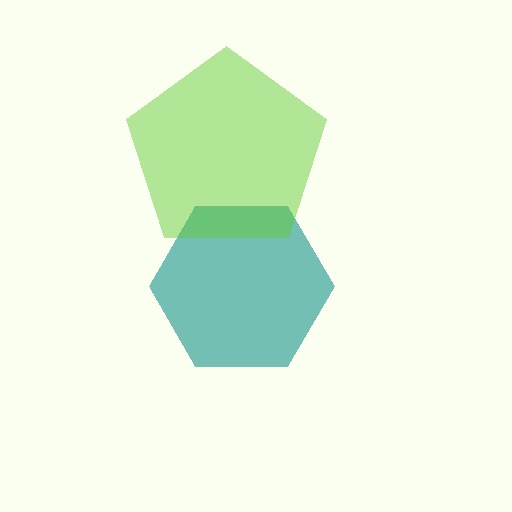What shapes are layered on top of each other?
The layered shapes are: a teal hexagon, a lime pentagon.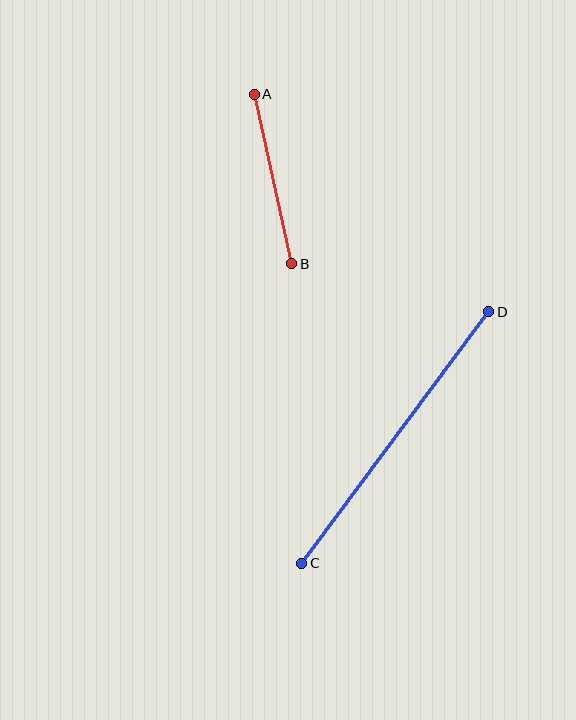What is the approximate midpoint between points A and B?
The midpoint is at approximately (273, 179) pixels.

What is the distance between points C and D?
The distance is approximately 314 pixels.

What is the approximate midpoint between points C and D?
The midpoint is at approximately (395, 437) pixels.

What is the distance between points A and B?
The distance is approximately 173 pixels.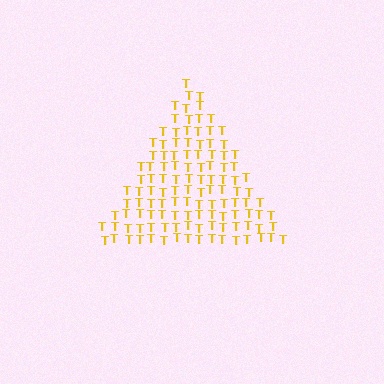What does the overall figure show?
The overall figure shows a triangle.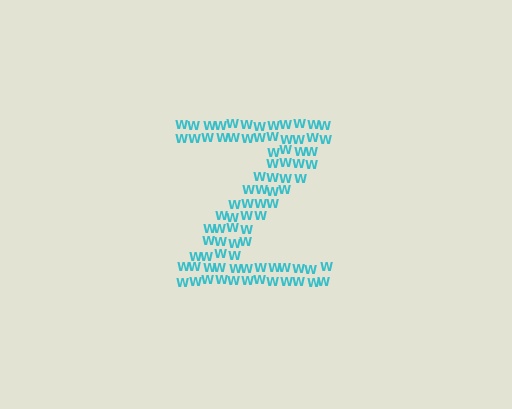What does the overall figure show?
The overall figure shows the letter Z.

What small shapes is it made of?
It is made of small letter W's.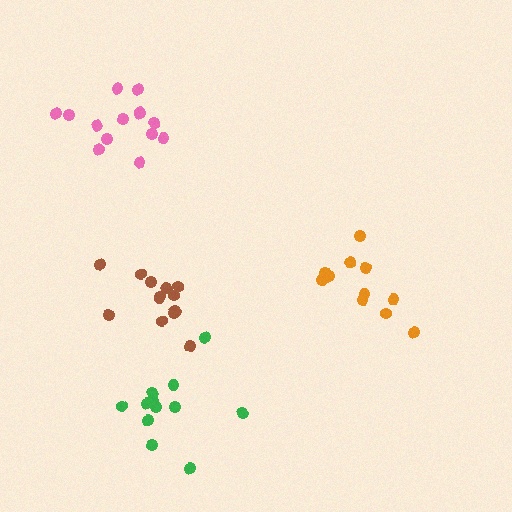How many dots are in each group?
Group 1: 12 dots, Group 2: 11 dots, Group 3: 13 dots, Group 4: 14 dots (50 total).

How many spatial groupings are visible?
There are 4 spatial groupings.